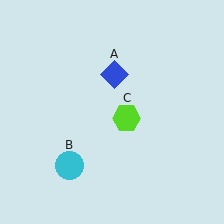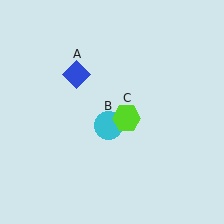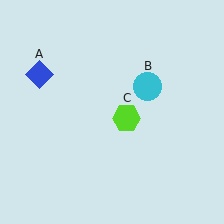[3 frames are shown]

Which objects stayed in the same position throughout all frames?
Lime hexagon (object C) remained stationary.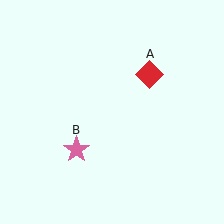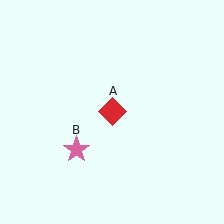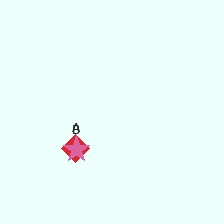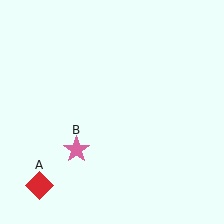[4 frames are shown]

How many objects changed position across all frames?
1 object changed position: red diamond (object A).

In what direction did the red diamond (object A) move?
The red diamond (object A) moved down and to the left.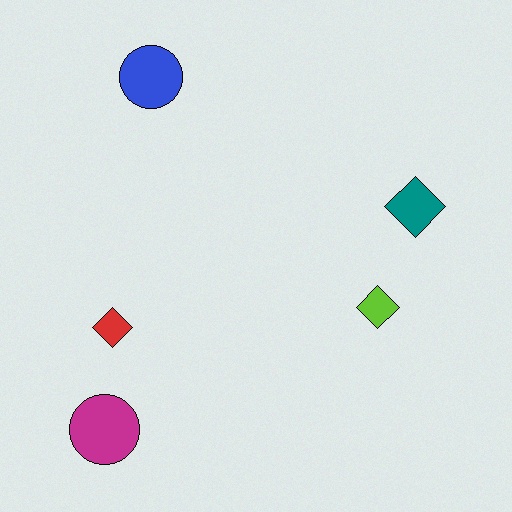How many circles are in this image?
There are 2 circles.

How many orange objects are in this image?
There are no orange objects.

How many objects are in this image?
There are 5 objects.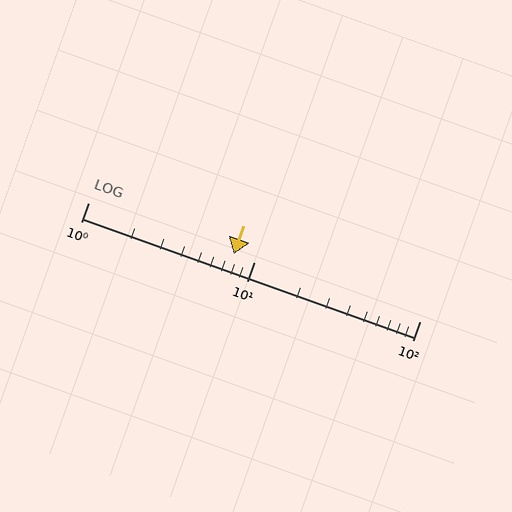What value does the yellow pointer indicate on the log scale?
The pointer indicates approximately 7.5.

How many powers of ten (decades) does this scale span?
The scale spans 2 decades, from 1 to 100.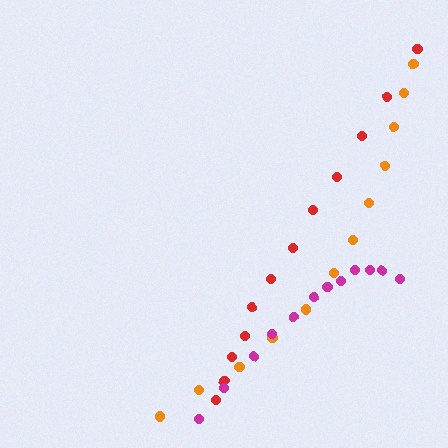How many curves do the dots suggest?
There are 3 distinct paths.